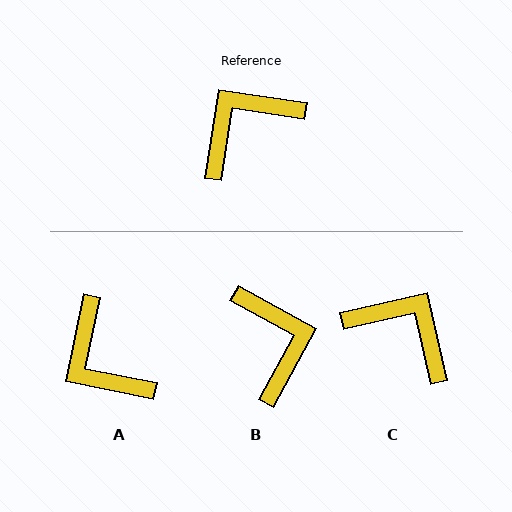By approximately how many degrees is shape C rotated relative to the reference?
Approximately 69 degrees clockwise.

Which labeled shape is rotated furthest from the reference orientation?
B, about 110 degrees away.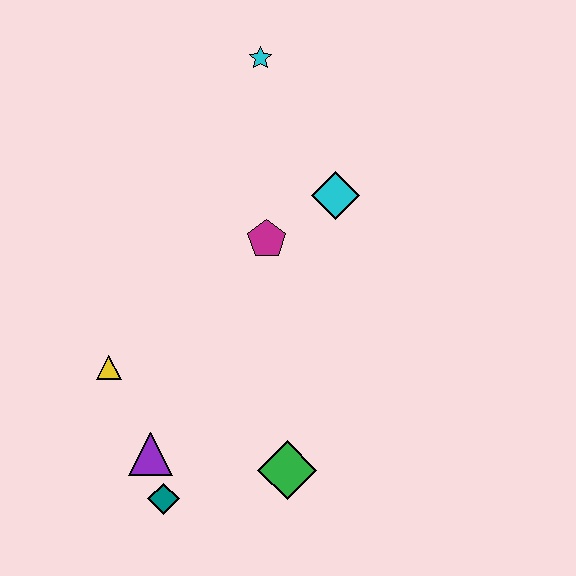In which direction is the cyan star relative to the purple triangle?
The cyan star is above the purple triangle.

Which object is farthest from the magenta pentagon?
The teal diamond is farthest from the magenta pentagon.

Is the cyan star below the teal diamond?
No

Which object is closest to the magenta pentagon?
The cyan diamond is closest to the magenta pentagon.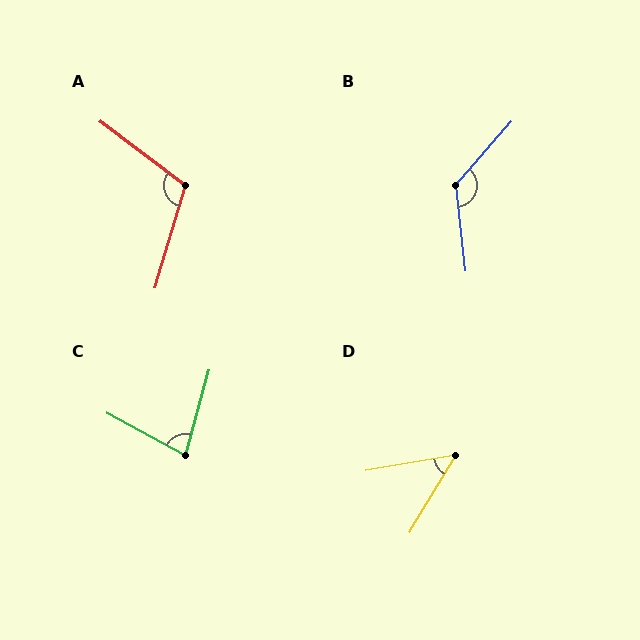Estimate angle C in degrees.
Approximately 77 degrees.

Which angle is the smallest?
D, at approximately 50 degrees.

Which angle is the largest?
B, at approximately 132 degrees.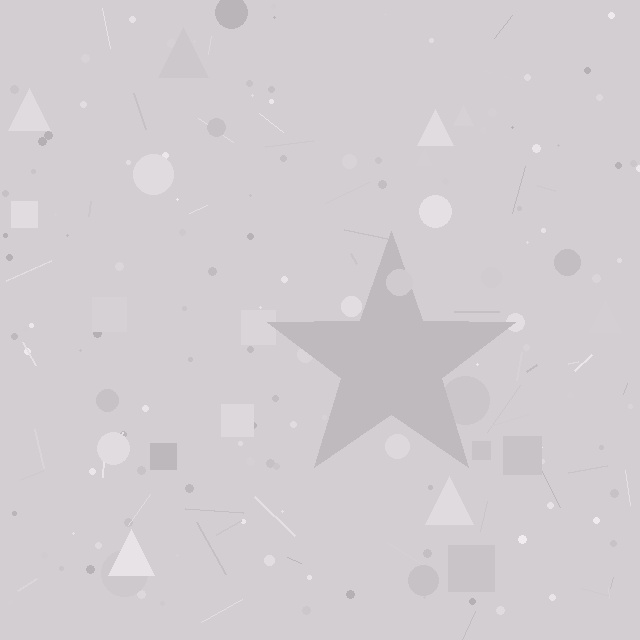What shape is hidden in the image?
A star is hidden in the image.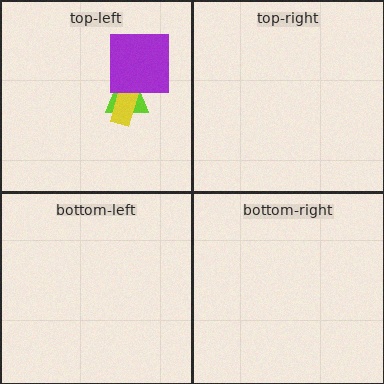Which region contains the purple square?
The top-left region.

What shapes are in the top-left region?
The lime trapezoid, the yellow arrow, the purple square.